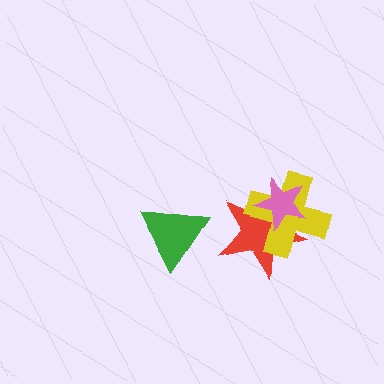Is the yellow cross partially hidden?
Yes, it is partially covered by another shape.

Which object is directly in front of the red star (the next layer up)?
The yellow cross is directly in front of the red star.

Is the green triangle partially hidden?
No, no other shape covers it.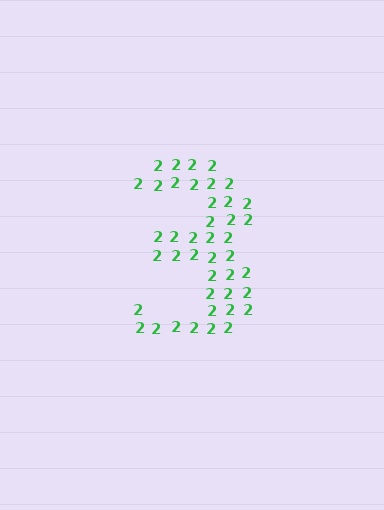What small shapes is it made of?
It is made of small digit 2's.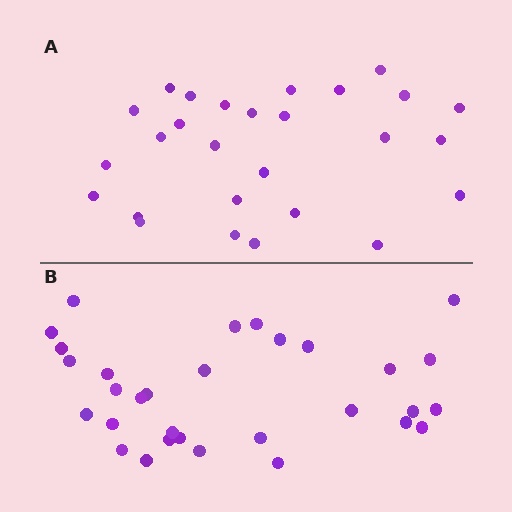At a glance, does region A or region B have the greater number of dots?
Region B (the bottom region) has more dots.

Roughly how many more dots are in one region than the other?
Region B has about 4 more dots than region A.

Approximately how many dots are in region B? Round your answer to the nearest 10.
About 30 dots. (The exact count is 31, which rounds to 30.)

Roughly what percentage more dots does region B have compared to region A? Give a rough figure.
About 15% more.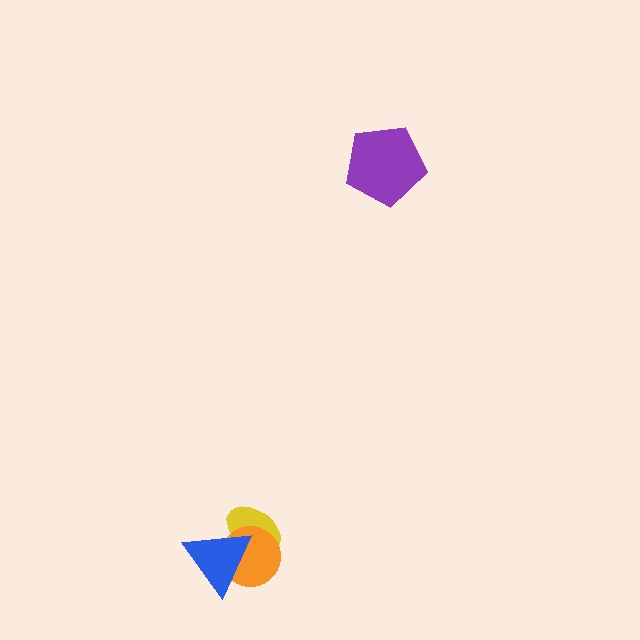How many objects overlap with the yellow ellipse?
2 objects overlap with the yellow ellipse.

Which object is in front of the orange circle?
The blue triangle is in front of the orange circle.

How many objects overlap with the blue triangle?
2 objects overlap with the blue triangle.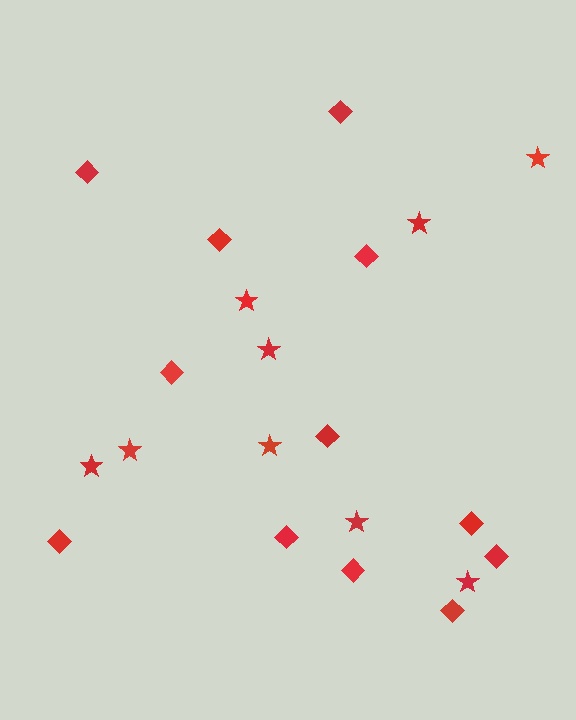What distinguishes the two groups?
There are 2 groups: one group of diamonds (12) and one group of stars (9).